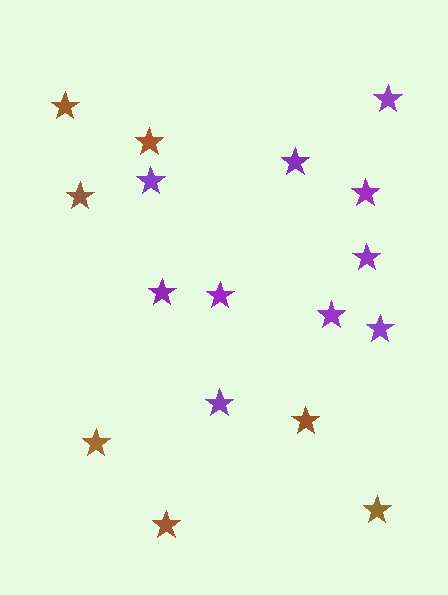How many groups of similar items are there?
There are 2 groups: one group of purple stars (10) and one group of brown stars (7).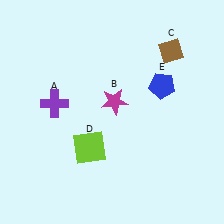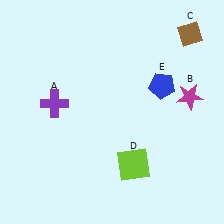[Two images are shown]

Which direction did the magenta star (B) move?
The magenta star (B) moved right.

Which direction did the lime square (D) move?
The lime square (D) moved right.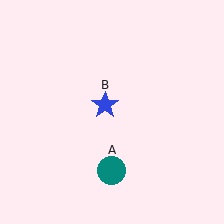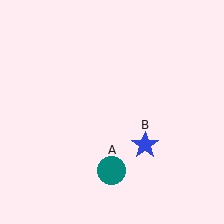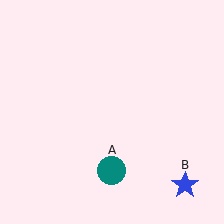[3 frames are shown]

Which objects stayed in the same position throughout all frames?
Teal circle (object A) remained stationary.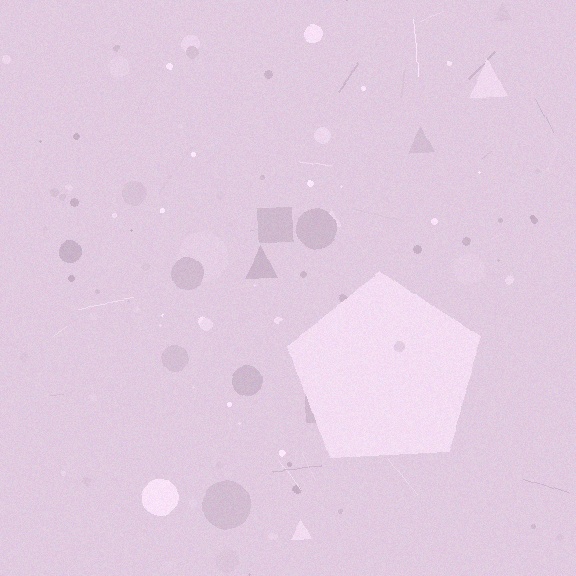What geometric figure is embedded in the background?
A pentagon is embedded in the background.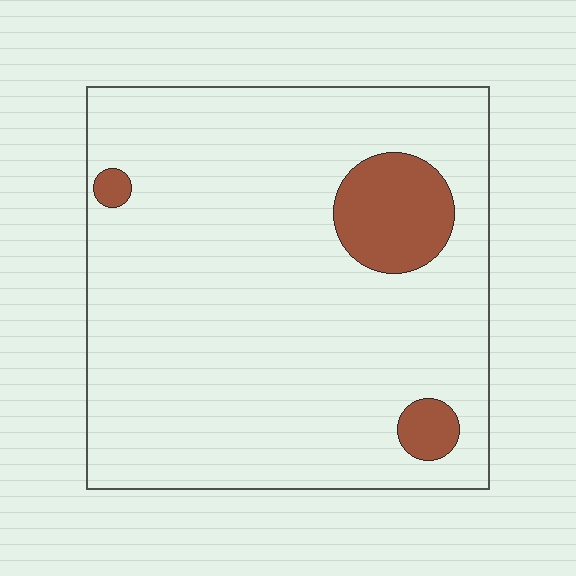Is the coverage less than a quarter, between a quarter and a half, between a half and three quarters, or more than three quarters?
Less than a quarter.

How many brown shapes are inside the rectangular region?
3.